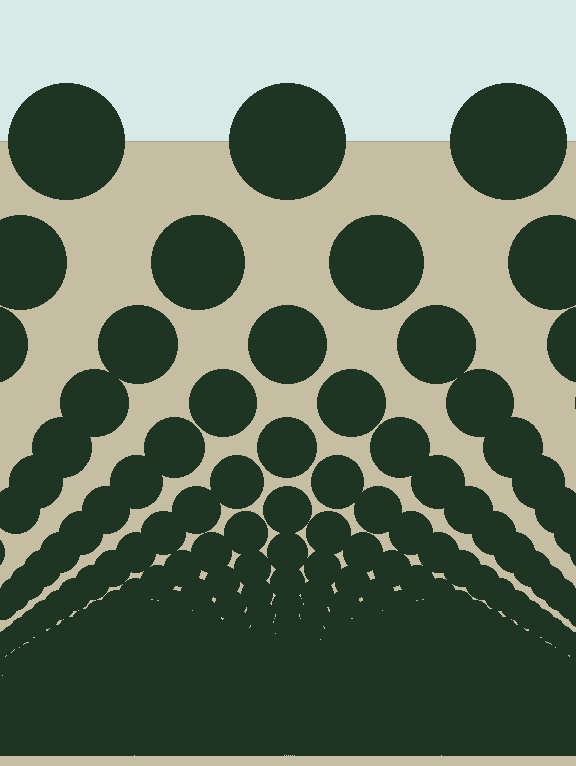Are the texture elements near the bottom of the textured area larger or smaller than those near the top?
Smaller. The gradient is inverted — elements near the bottom are smaller and denser.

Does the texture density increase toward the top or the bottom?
Density increases toward the bottom.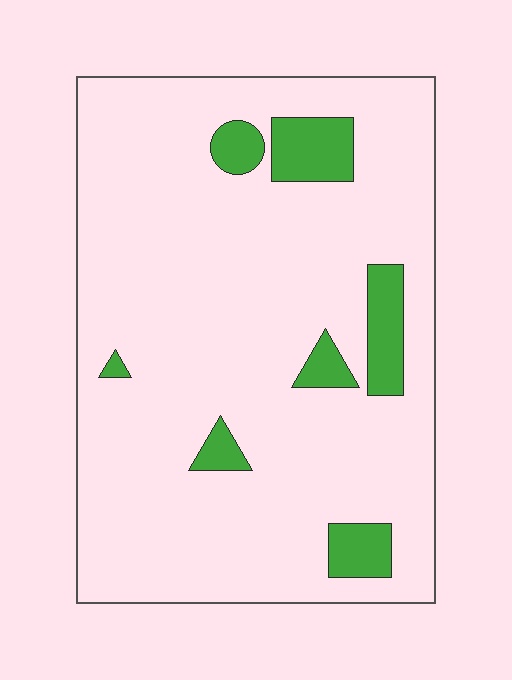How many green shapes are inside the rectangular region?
7.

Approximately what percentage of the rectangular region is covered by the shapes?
Approximately 10%.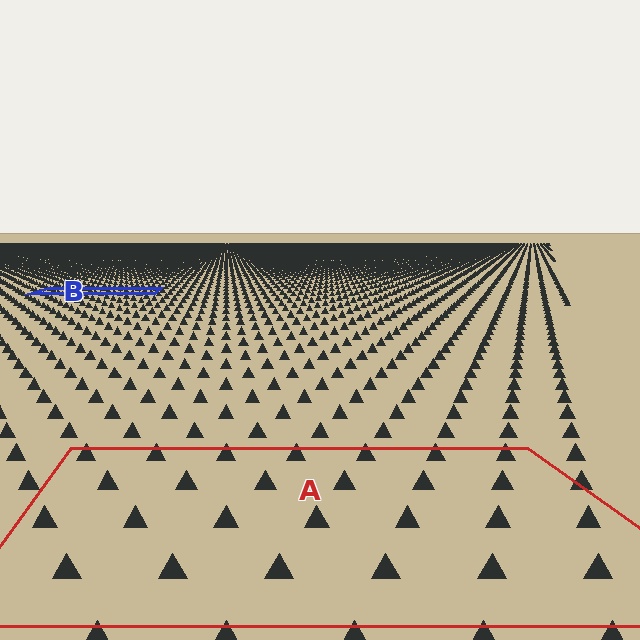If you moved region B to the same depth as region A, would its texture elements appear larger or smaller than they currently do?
They would appear larger. At a closer depth, the same texture elements are projected at a bigger on-screen size.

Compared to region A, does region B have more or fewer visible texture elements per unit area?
Region B has more texture elements per unit area — they are packed more densely because it is farther away.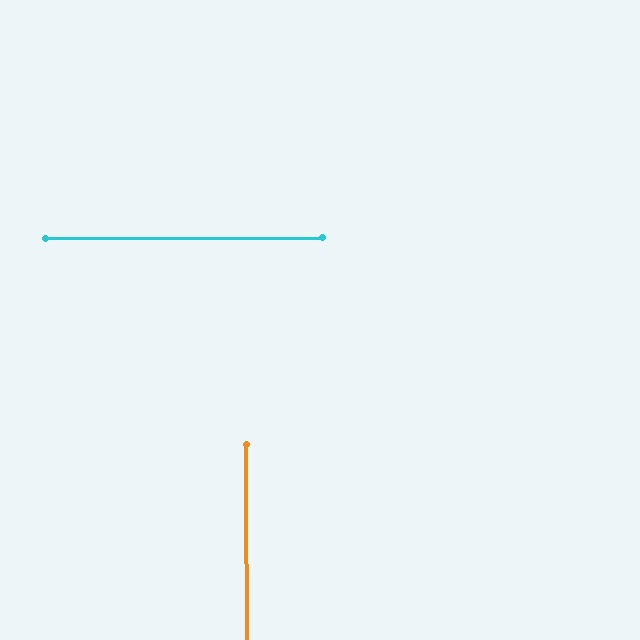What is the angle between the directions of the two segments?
Approximately 90 degrees.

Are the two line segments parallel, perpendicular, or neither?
Perpendicular — they meet at approximately 90°.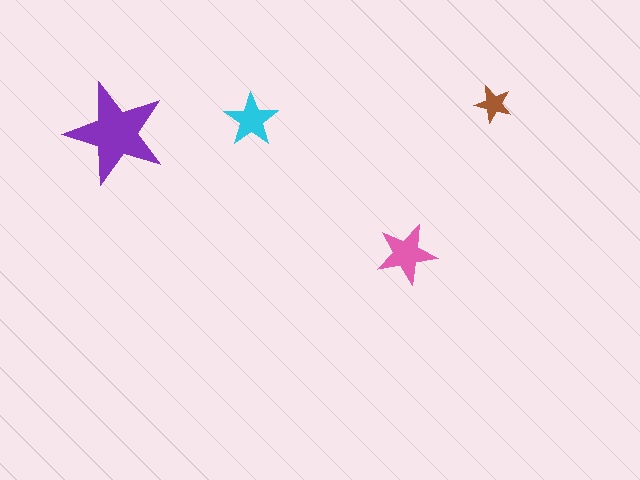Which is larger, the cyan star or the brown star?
The cyan one.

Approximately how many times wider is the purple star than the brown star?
About 2.5 times wider.